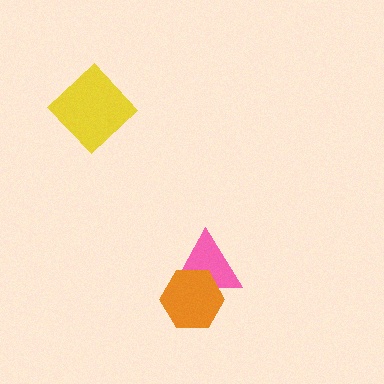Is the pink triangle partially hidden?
Yes, it is partially covered by another shape.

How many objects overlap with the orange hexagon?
1 object overlaps with the orange hexagon.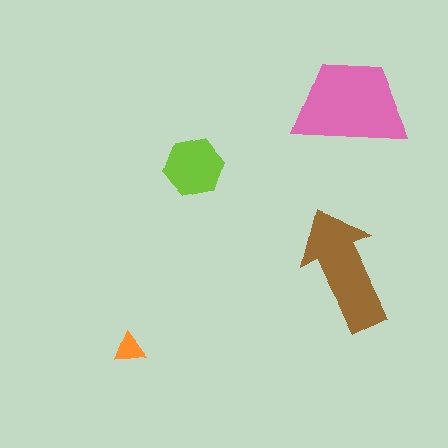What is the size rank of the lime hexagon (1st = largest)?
3rd.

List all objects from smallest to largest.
The orange triangle, the lime hexagon, the brown arrow, the pink trapezoid.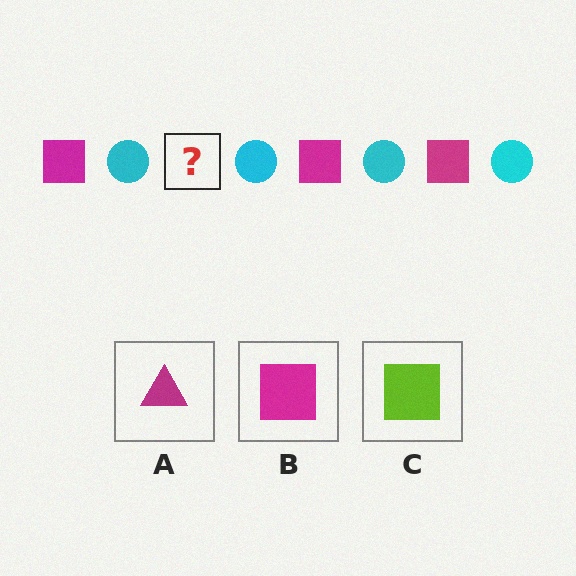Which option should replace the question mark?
Option B.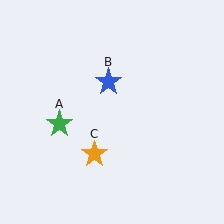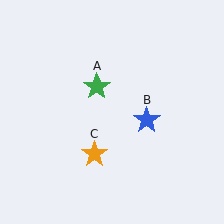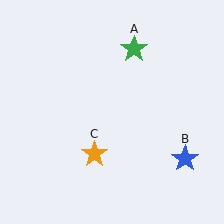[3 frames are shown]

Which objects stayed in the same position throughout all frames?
Orange star (object C) remained stationary.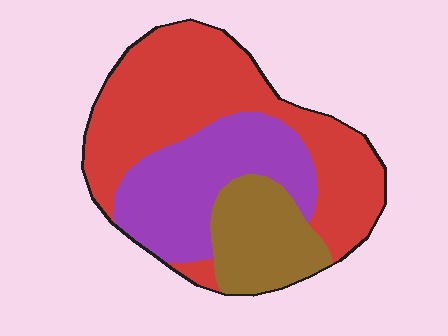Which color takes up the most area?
Red, at roughly 50%.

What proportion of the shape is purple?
Purple covers about 30% of the shape.